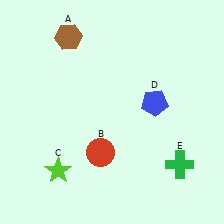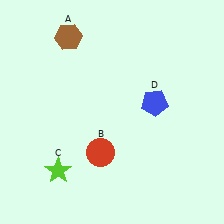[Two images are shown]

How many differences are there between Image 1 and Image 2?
There is 1 difference between the two images.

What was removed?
The green cross (E) was removed in Image 2.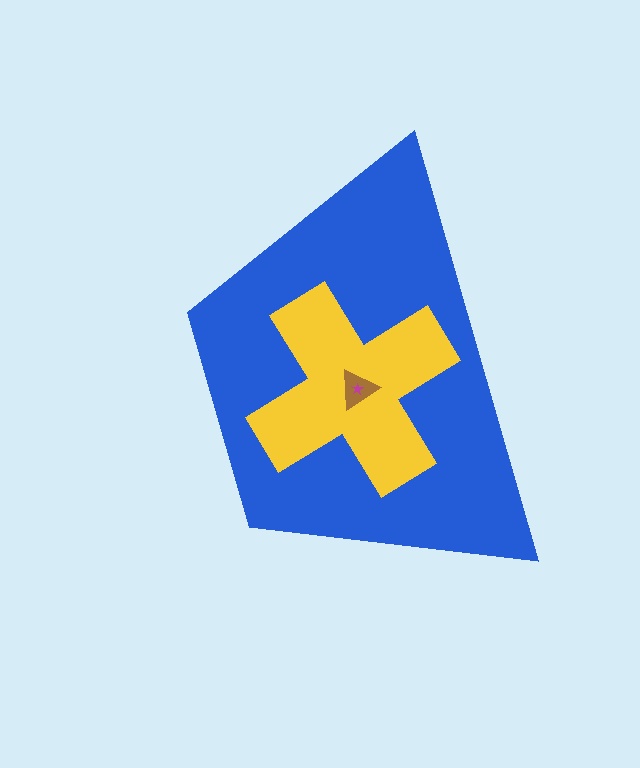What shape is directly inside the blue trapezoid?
The yellow cross.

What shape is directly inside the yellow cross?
The brown triangle.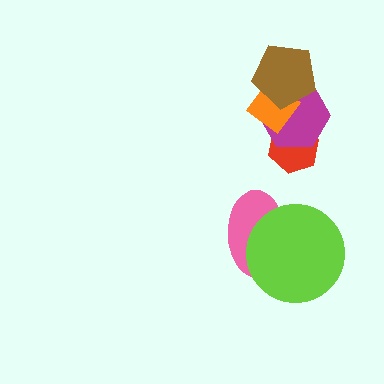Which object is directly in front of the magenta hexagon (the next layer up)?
The orange diamond is directly in front of the magenta hexagon.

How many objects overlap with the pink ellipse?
1 object overlaps with the pink ellipse.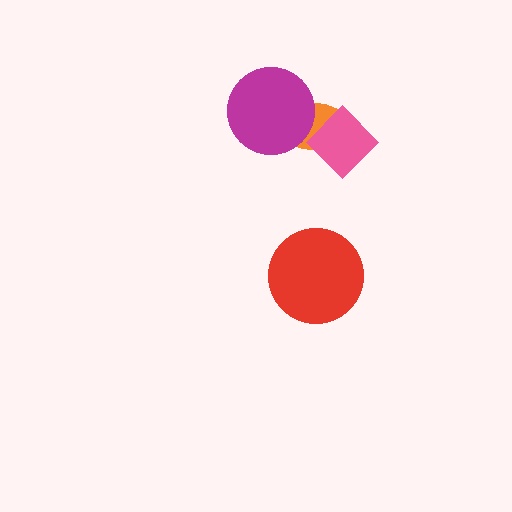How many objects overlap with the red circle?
0 objects overlap with the red circle.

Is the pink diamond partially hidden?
No, no other shape covers it.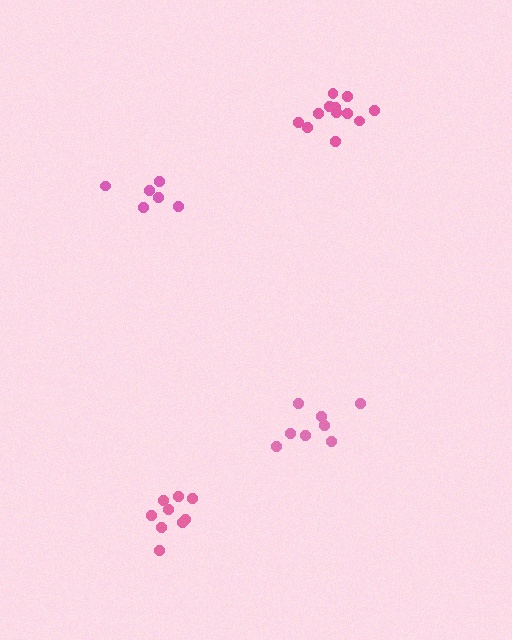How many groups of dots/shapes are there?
There are 4 groups.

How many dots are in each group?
Group 1: 8 dots, Group 2: 9 dots, Group 3: 12 dots, Group 4: 6 dots (35 total).